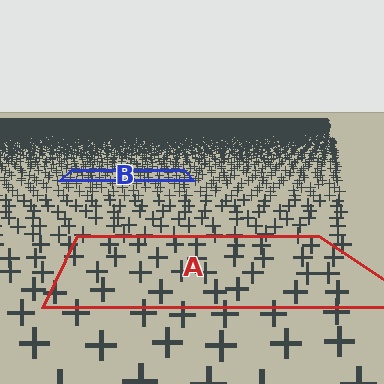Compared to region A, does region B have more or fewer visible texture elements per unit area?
Region B has more texture elements per unit area — they are packed more densely because it is farther away.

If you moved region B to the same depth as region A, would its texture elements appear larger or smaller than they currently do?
They would appear larger. At a closer depth, the same texture elements are projected at a bigger on-screen size.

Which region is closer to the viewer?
Region A is closer. The texture elements there are larger and more spread out.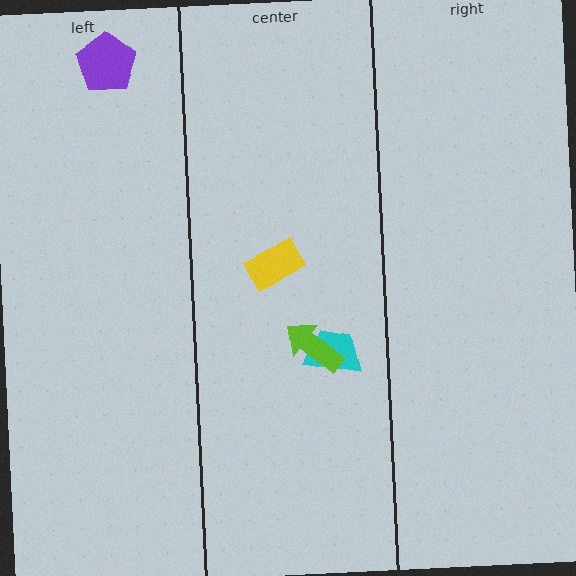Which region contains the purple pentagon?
The left region.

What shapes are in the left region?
The purple pentagon.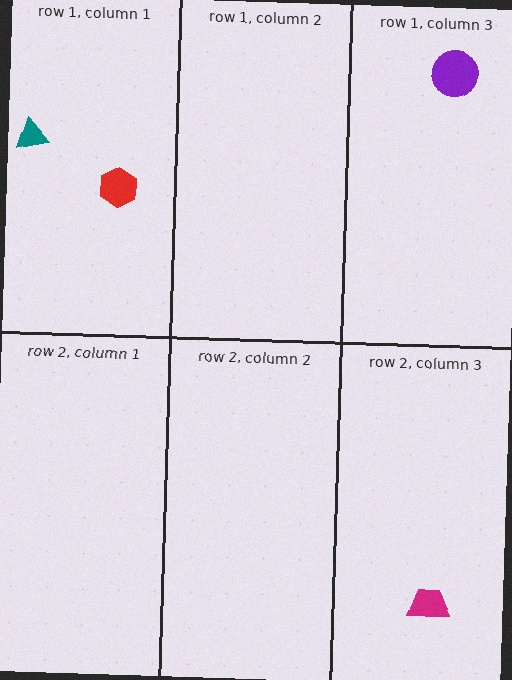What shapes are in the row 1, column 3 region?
The purple circle.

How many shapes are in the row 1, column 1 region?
2.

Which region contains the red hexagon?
The row 1, column 1 region.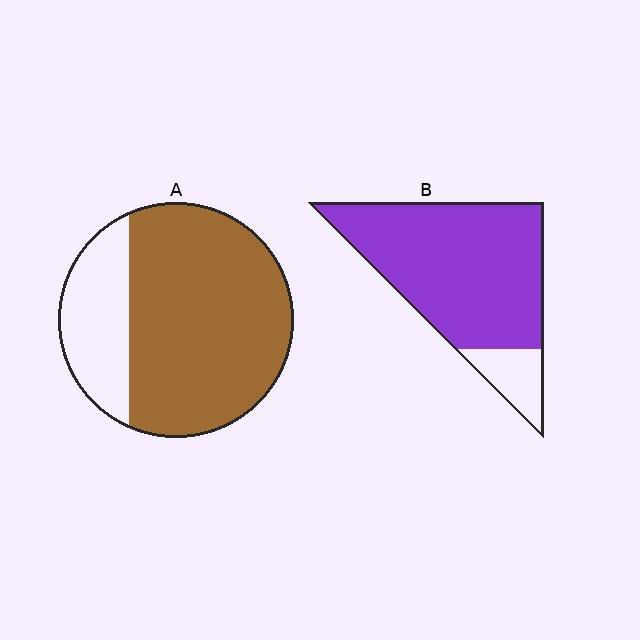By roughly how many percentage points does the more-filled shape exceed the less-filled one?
By roughly 10 percentage points (B over A).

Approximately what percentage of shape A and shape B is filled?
A is approximately 75% and B is approximately 85%.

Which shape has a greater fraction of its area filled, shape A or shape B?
Shape B.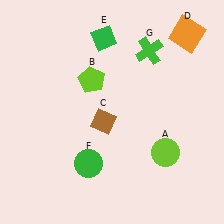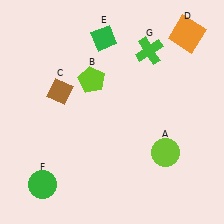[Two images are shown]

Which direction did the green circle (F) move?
The green circle (F) moved left.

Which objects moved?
The objects that moved are: the brown diamond (C), the green circle (F).